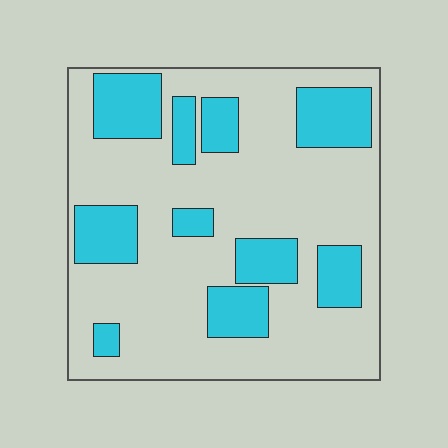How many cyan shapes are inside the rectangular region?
10.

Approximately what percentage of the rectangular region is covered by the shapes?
Approximately 30%.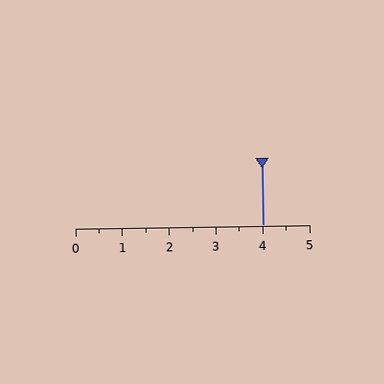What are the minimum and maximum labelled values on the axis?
The axis runs from 0 to 5.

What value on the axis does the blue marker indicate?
The marker indicates approximately 4.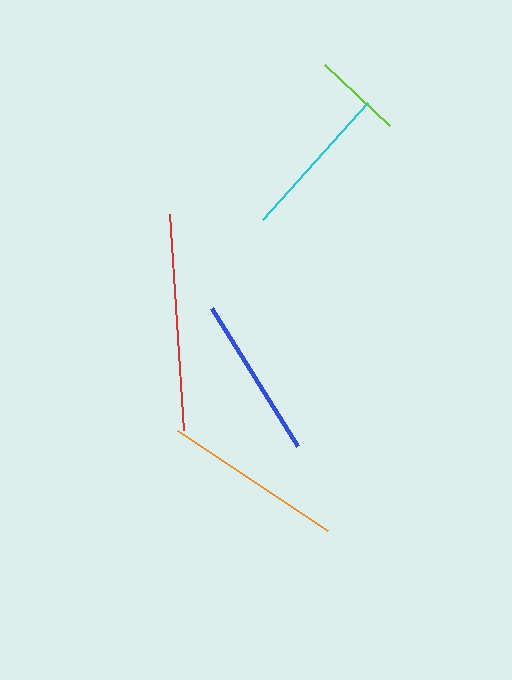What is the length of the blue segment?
The blue segment is approximately 162 pixels long.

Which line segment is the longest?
The red line is the longest at approximately 217 pixels.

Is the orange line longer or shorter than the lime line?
The orange line is longer than the lime line.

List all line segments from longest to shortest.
From longest to shortest: red, orange, blue, cyan, lime.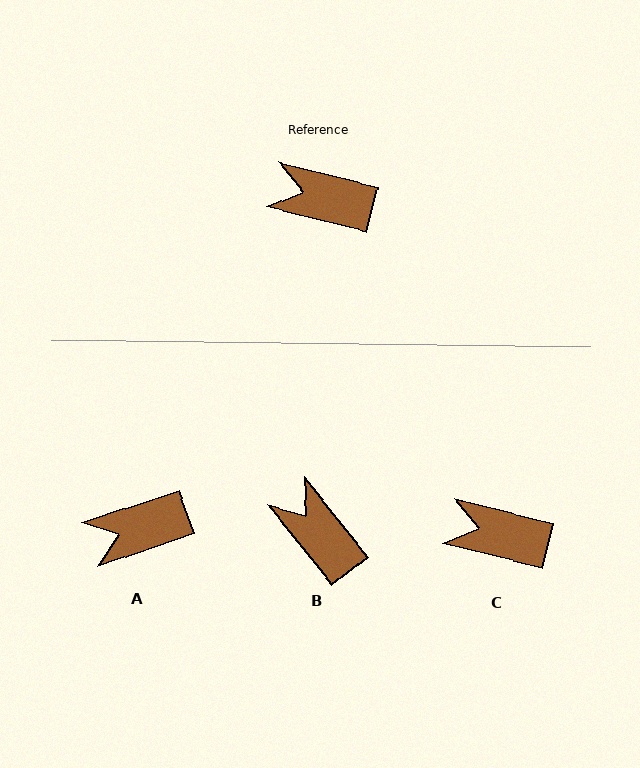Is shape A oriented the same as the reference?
No, it is off by about 33 degrees.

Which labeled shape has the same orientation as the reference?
C.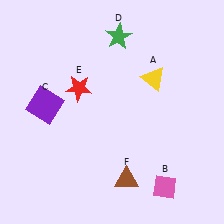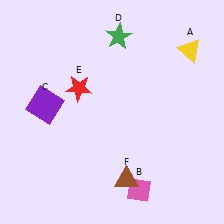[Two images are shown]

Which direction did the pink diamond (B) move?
The pink diamond (B) moved left.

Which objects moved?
The objects that moved are: the yellow triangle (A), the pink diamond (B).